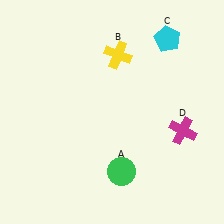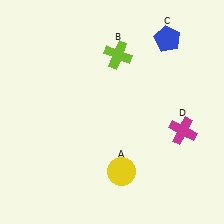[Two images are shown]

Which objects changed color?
A changed from green to yellow. B changed from yellow to lime. C changed from cyan to blue.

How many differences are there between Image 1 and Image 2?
There are 3 differences between the two images.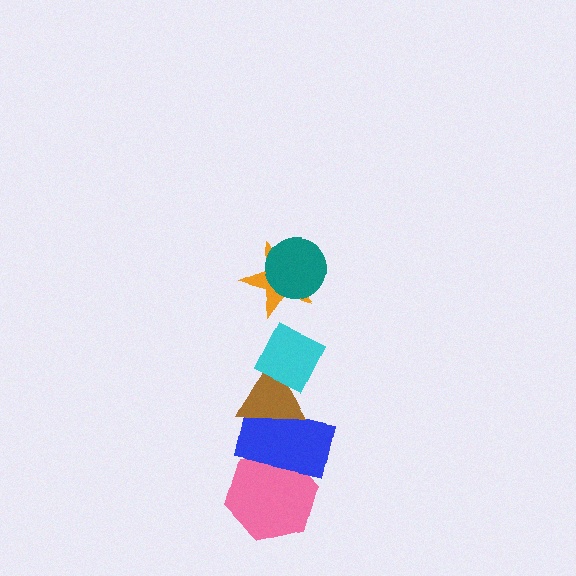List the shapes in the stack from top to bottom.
From top to bottom: the teal circle, the orange star, the cyan diamond, the brown triangle, the blue rectangle, the pink hexagon.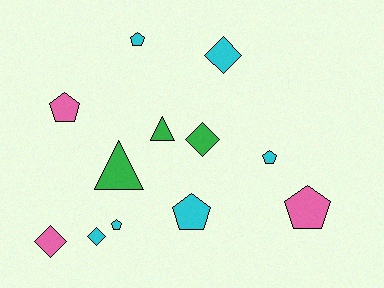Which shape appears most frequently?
Pentagon, with 6 objects.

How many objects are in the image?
There are 12 objects.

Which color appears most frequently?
Cyan, with 6 objects.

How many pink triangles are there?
There are no pink triangles.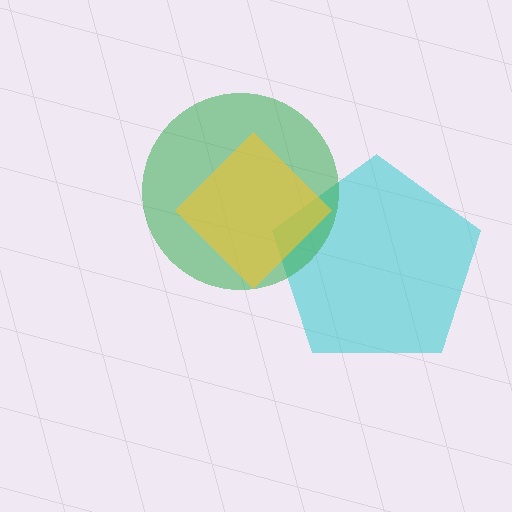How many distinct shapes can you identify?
There are 3 distinct shapes: a cyan pentagon, a green circle, a yellow diamond.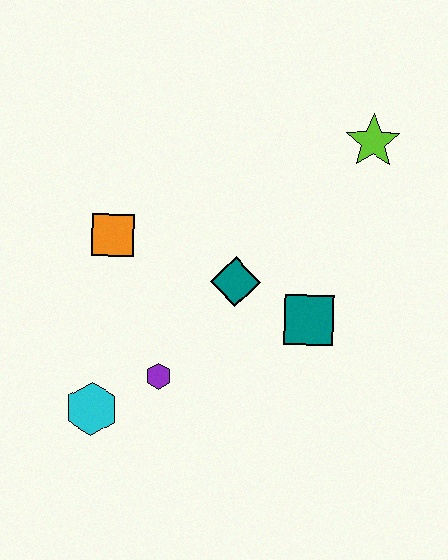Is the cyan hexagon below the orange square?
Yes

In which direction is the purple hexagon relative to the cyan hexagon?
The purple hexagon is to the right of the cyan hexagon.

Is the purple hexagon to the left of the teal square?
Yes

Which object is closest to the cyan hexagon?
The purple hexagon is closest to the cyan hexagon.